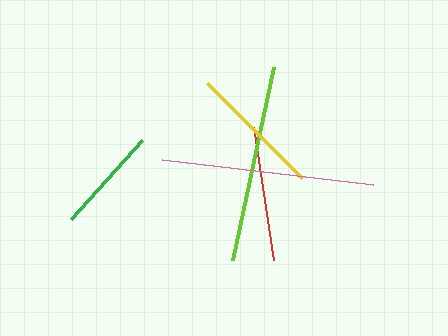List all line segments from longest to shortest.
From longest to shortest: pink, lime, yellow, red, green.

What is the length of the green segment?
The green segment is approximately 106 pixels long.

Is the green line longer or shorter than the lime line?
The lime line is longer than the green line.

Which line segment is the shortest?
The green line is the shortest at approximately 106 pixels.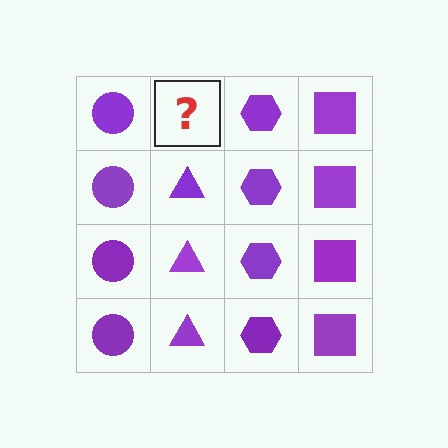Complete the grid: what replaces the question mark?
The question mark should be replaced with a purple triangle.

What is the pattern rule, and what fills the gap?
The rule is that each column has a consistent shape. The gap should be filled with a purple triangle.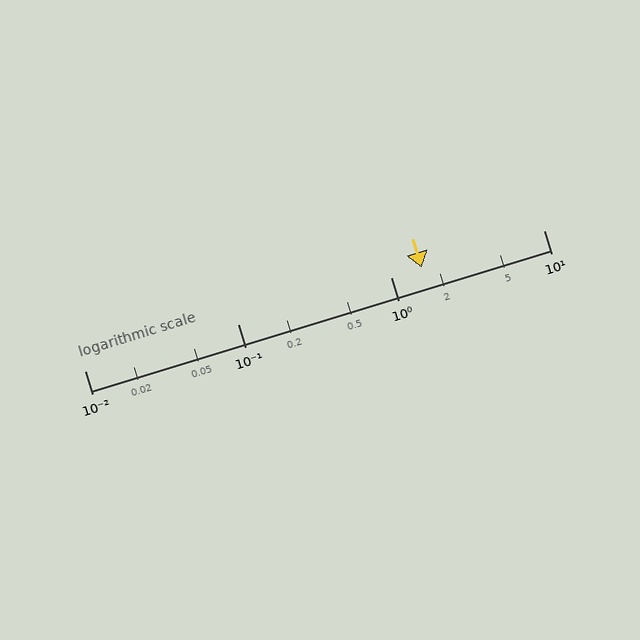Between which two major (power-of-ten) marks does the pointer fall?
The pointer is between 1 and 10.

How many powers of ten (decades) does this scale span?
The scale spans 3 decades, from 0.01 to 10.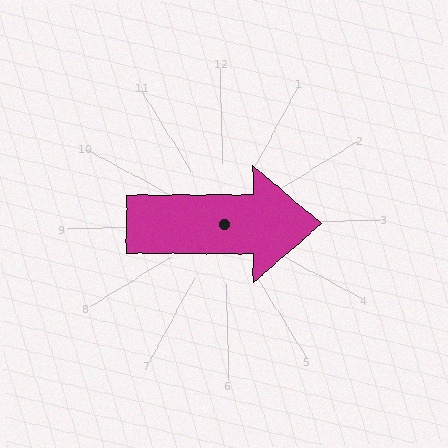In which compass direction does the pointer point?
East.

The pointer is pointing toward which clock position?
Roughly 3 o'clock.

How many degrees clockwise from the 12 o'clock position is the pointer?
Approximately 92 degrees.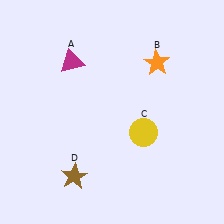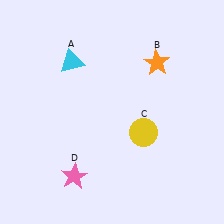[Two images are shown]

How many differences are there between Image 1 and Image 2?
There are 2 differences between the two images.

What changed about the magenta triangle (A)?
In Image 1, A is magenta. In Image 2, it changed to cyan.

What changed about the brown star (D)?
In Image 1, D is brown. In Image 2, it changed to pink.